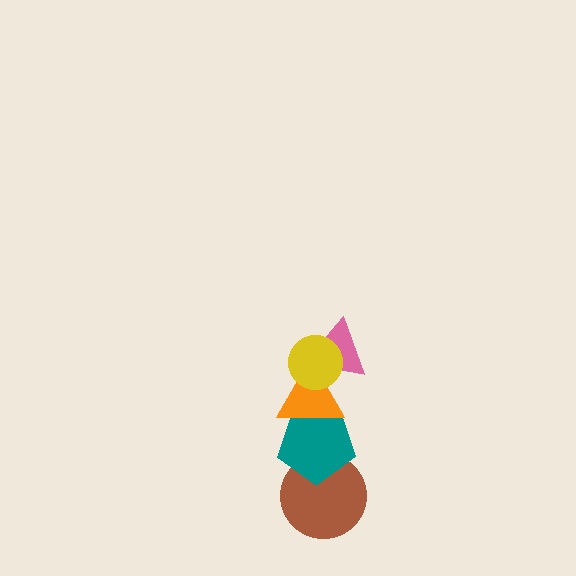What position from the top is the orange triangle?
The orange triangle is 3rd from the top.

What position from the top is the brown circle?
The brown circle is 5th from the top.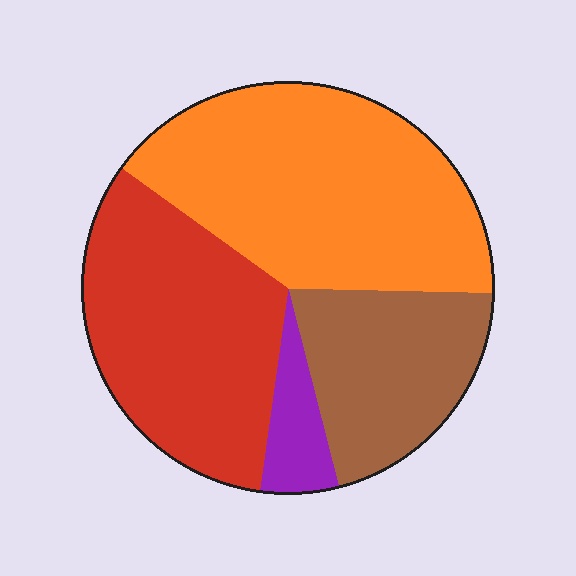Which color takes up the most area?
Orange, at roughly 40%.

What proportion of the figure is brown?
Brown covers around 20% of the figure.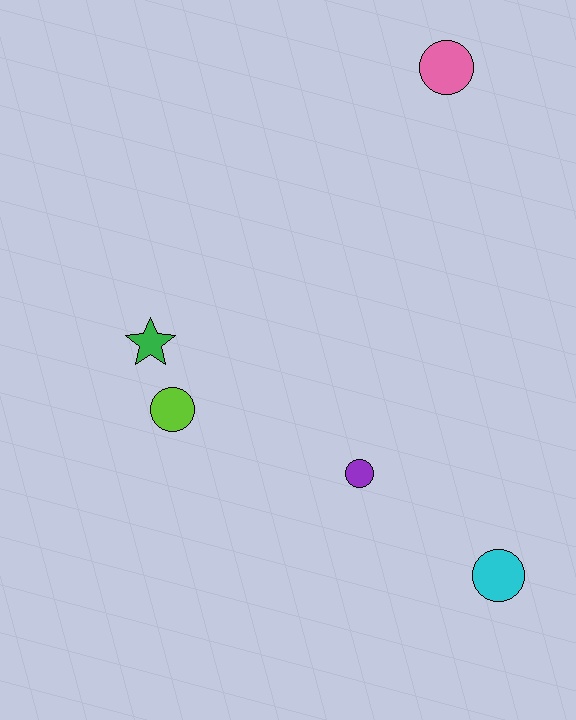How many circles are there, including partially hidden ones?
There are 4 circles.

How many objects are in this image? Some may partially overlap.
There are 5 objects.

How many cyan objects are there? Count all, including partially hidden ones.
There is 1 cyan object.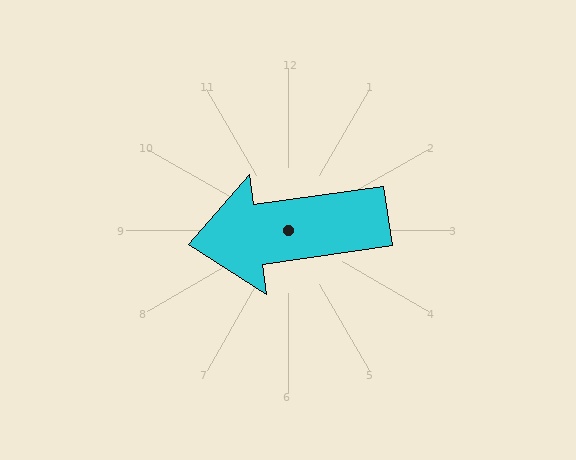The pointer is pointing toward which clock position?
Roughly 9 o'clock.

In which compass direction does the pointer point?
West.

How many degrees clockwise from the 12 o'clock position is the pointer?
Approximately 262 degrees.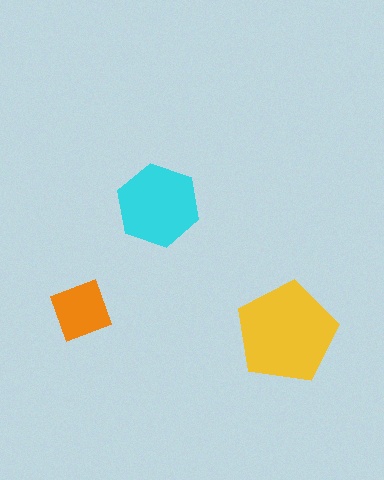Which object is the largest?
The yellow pentagon.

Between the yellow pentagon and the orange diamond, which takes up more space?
The yellow pentagon.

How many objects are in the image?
There are 3 objects in the image.